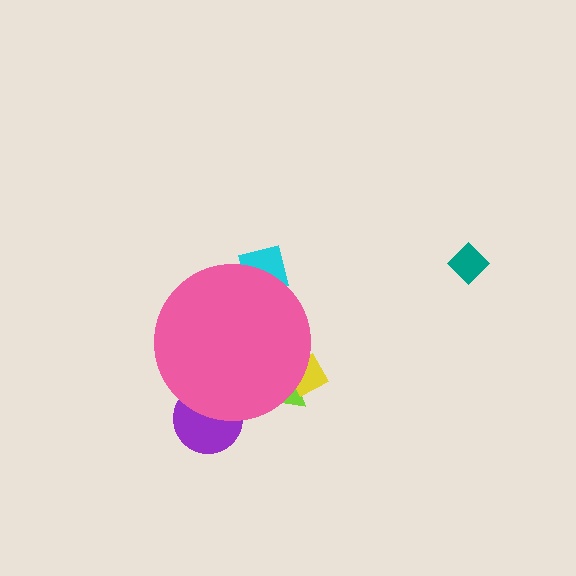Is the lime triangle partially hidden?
Yes, the lime triangle is partially hidden behind the pink circle.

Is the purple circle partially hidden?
Yes, the purple circle is partially hidden behind the pink circle.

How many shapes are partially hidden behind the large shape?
4 shapes are partially hidden.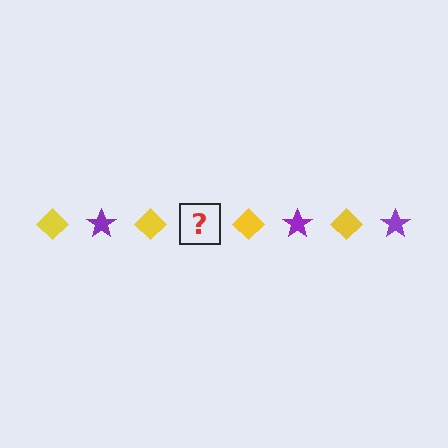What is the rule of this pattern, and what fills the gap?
The rule is that the pattern alternates between yellow diamond and purple star. The gap should be filled with a purple star.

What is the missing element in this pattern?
The missing element is a purple star.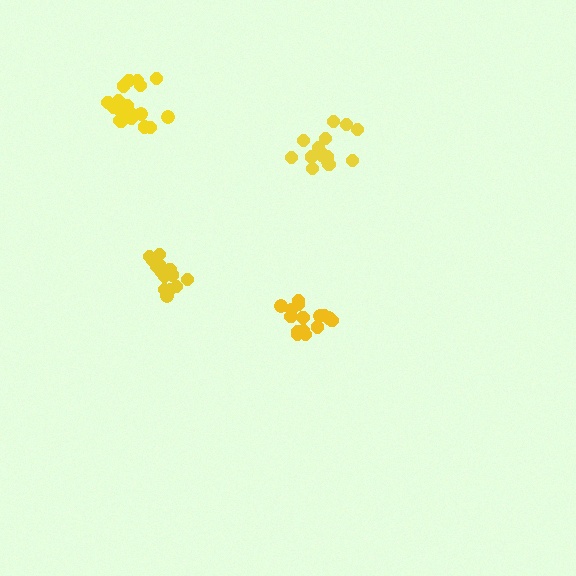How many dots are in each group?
Group 1: 16 dots, Group 2: 15 dots, Group 3: 14 dots, Group 4: 18 dots (63 total).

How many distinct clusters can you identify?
There are 4 distinct clusters.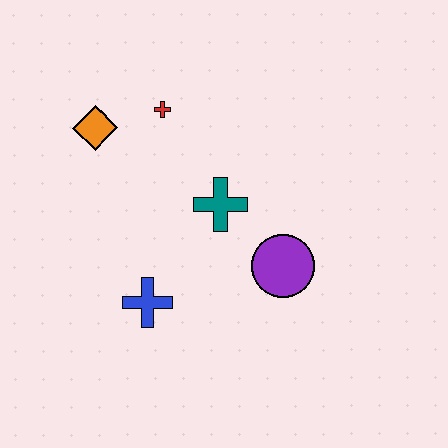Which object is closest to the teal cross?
The purple circle is closest to the teal cross.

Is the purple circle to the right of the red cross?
Yes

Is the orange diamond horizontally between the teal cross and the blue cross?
No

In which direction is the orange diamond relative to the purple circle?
The orange diamond is to the left of the purple circle.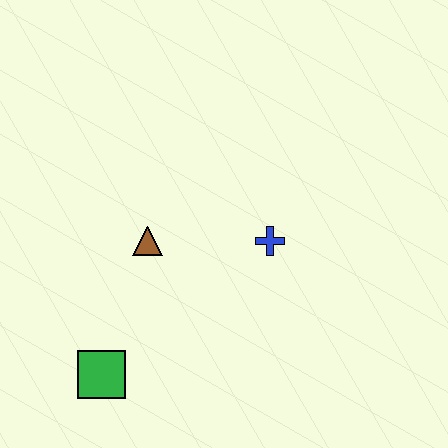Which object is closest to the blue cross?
The brown triangle is closest to the blue cross.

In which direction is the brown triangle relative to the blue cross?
The brown triangle is to the left of the blue cross.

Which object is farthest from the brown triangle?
The green square is farthest from the brown triangle.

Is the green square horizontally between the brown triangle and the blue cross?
No